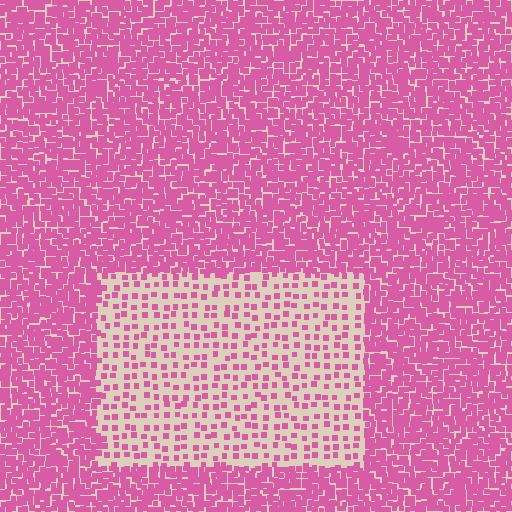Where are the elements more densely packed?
The elements are more densely packed outside the rectangle boundary.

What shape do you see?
I see a rectangle.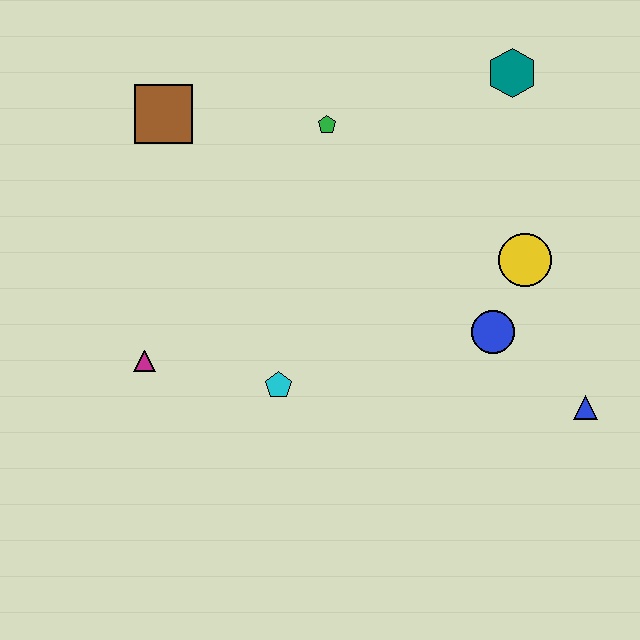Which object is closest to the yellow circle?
The blue circle is closest to the yellow circle.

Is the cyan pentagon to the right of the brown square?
Yes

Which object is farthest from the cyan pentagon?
The teal hexagon is farthest from the cyan pentagon.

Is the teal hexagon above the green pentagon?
Yes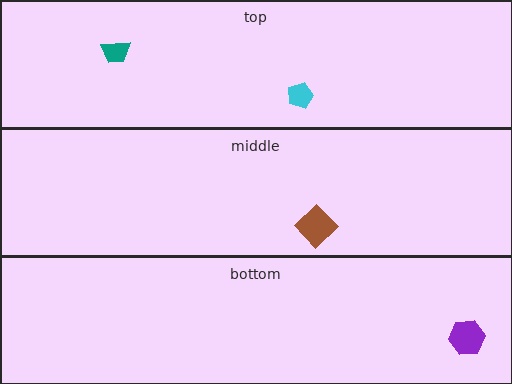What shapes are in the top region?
The cyan pentagon, the teal trapezoid.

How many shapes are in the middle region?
1.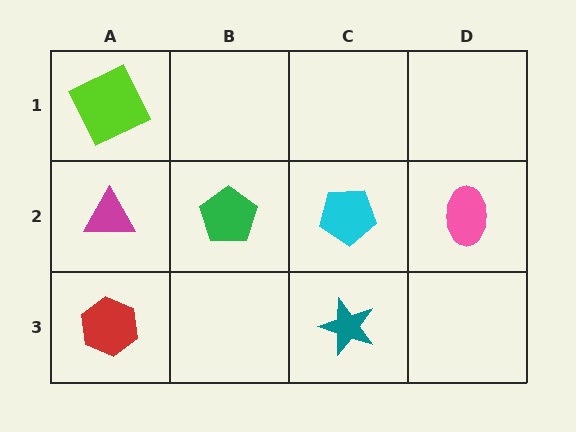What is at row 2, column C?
A cyan pentagon.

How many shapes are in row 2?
4 shapes.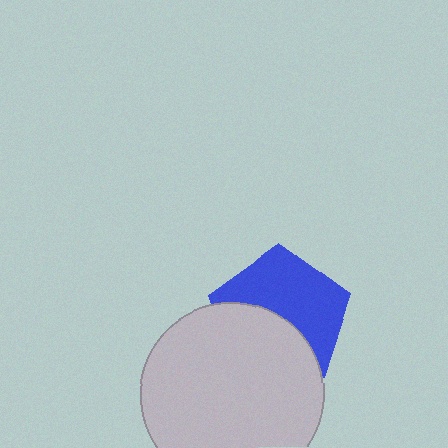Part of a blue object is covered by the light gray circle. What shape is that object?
It is a pentagon.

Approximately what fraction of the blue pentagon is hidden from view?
Roughly 44% of the blue pentagon is hidden behind the light gray circle.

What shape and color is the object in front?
The object in front is a light gray circle.